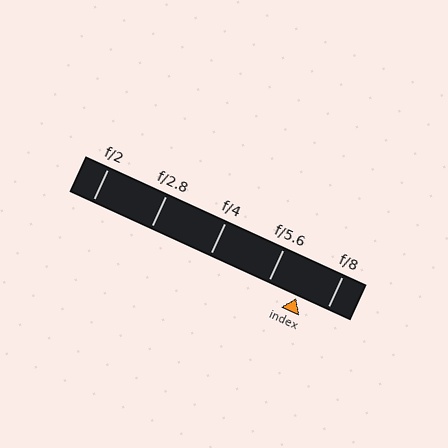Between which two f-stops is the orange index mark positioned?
The index mark is between f/5.6 and f/8.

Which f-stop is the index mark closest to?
The index mark is closest to f/5.6.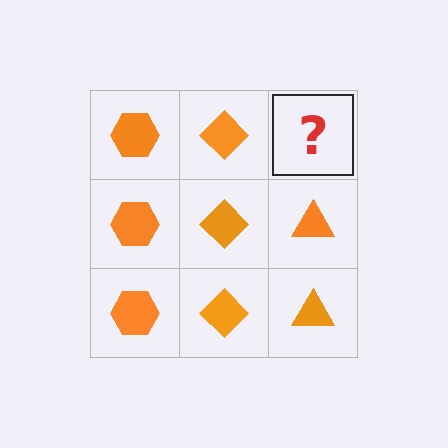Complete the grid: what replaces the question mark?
The question mark should be replaced with an orange triangle.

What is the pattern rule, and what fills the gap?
The rule is that each column has a consistent shape. The gap should be filled with an orange triangle.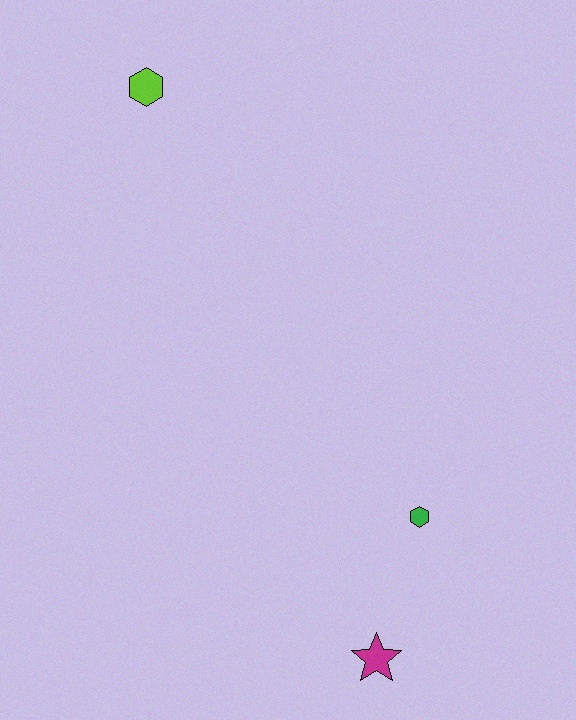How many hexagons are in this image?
There are 2 hexagons.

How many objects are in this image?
There are 3 objects.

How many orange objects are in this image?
There are no orange objects.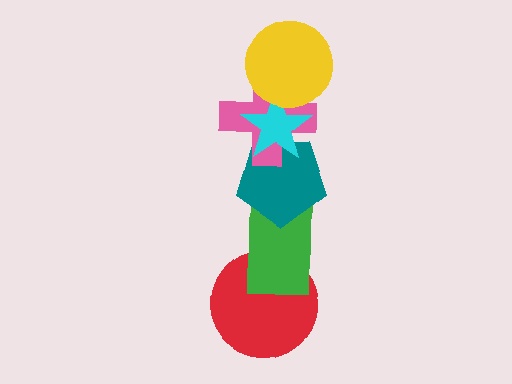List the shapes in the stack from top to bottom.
From top to bottom: the yellow circle, the cyan star, the pink cross, the teal pentagon, the green rectangle, the red circle.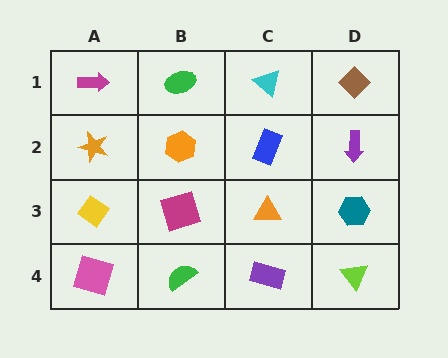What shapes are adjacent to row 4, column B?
A magenta square (row 3, column B), a pink square (row 4, column A), a purple rectangle (row 4, column C).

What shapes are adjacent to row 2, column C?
A cyan triangle (row 1, column C), an orange triangle (row 3, column C), an orange hexagon (row 2, column B), a purple arrow (row 2, column D).